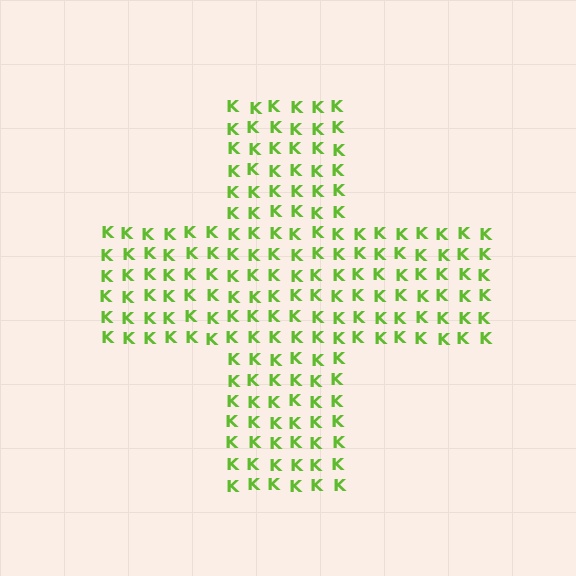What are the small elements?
The small elements are letter K's.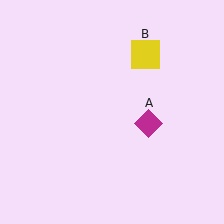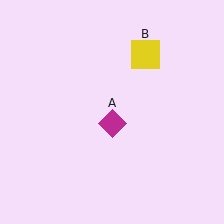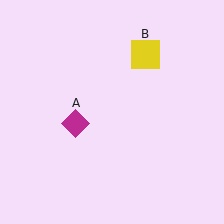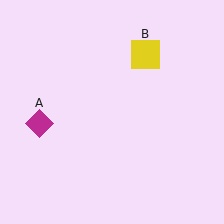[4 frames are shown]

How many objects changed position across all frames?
1 object changed position: magenta diamond (object A).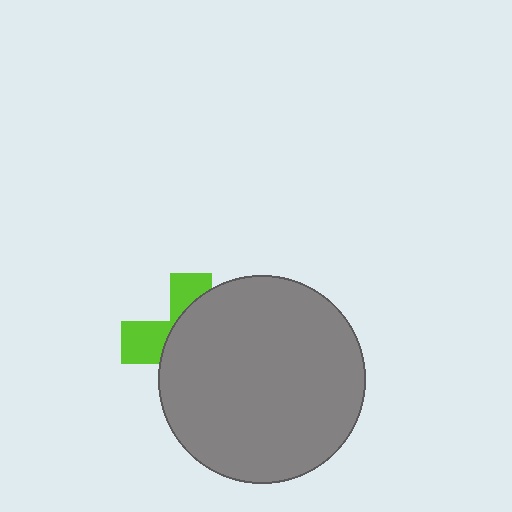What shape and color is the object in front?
The object in front is a gray circle.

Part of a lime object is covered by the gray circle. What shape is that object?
It is a cross.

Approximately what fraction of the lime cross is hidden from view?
Roughly 68% of the lime cross is hidden behind the gray circle.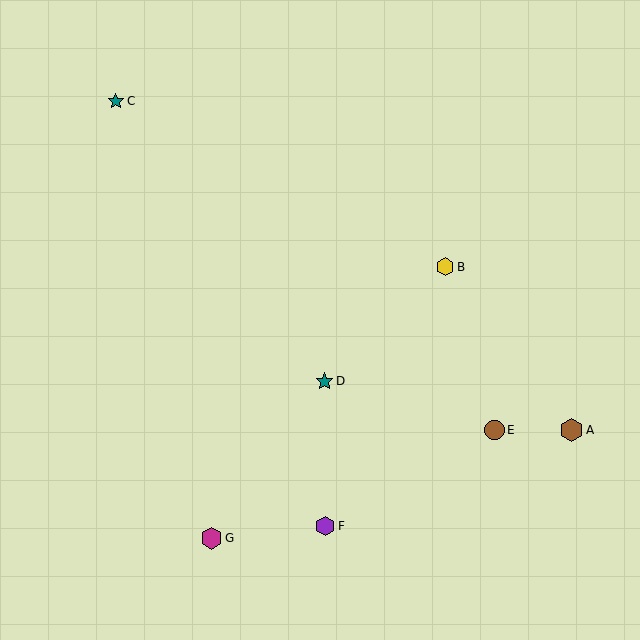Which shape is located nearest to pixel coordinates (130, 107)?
The teal star (labeled C) at (116, 101) is nearest to that location.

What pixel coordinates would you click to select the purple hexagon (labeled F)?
Click at (325, 526) to select the purple hexagon F.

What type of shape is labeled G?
Shape G is a magenta hexagon.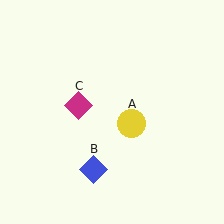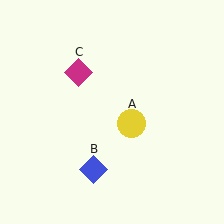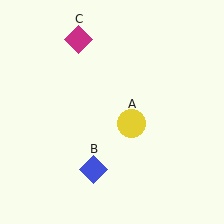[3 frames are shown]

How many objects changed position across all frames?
1 object changed position: magenta diamond (object C).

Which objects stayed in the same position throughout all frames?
Yellow circle (object A) and blue diamond (object B) remained stationary.